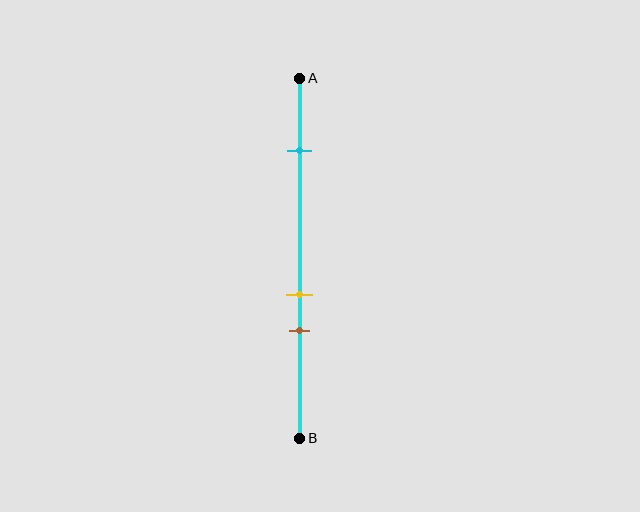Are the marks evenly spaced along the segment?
No, the marks are not evenly spaced.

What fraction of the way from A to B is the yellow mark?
The yellow mark is approximately 60% (0.6) of the way from A to B.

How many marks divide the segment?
There are 3 marks dividing the segment.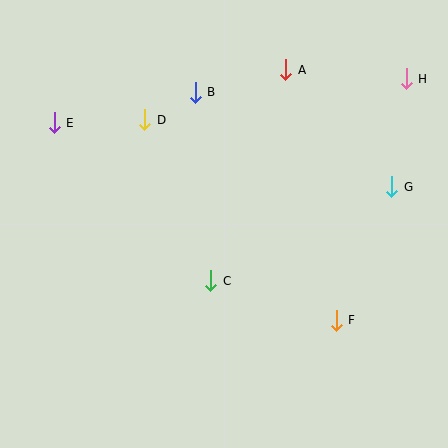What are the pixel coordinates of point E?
Point E is at (54, 123).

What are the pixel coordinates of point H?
Point H is at (406, 79).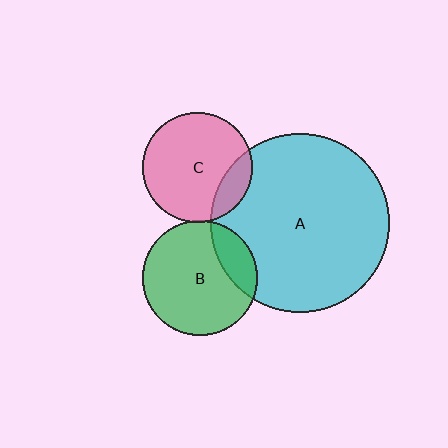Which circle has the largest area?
Circle A (cyan).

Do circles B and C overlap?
Yes.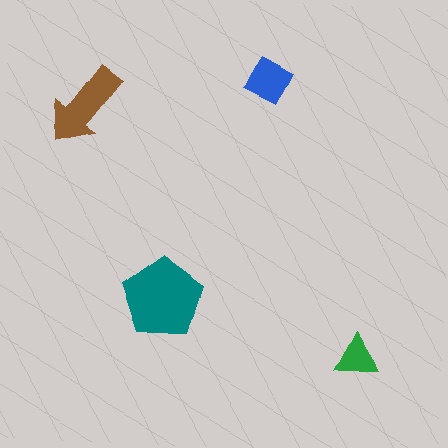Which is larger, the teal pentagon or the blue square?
The teal pentagon.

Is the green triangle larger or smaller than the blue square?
Smaller.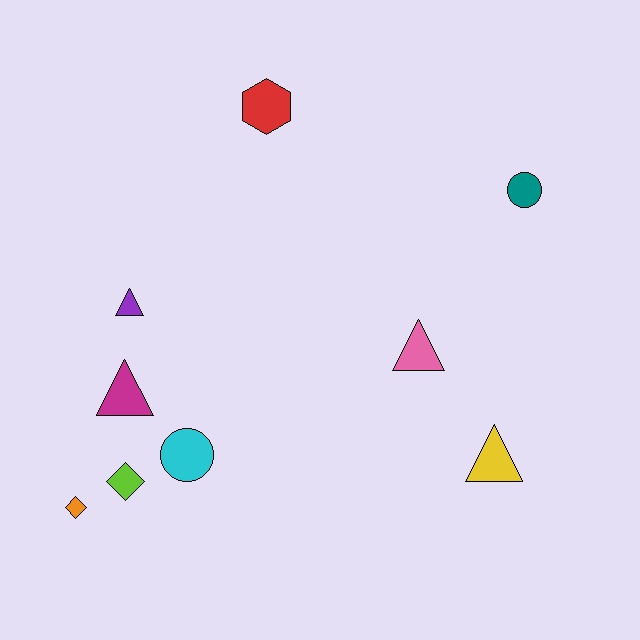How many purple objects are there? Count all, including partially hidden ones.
There is 1 purple object.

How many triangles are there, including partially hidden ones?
There are 4 triangles.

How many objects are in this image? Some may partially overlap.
There are 9 objects.